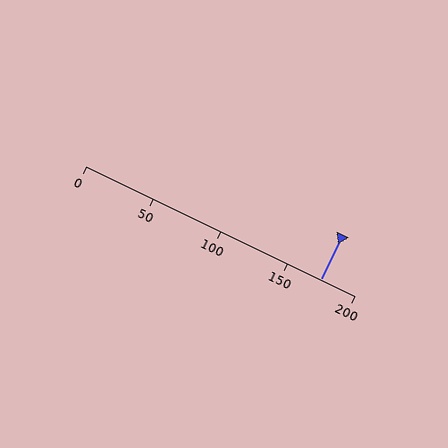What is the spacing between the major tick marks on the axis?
The major ticks are spaced 50 apart.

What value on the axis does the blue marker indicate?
The marker indicates approximately 175.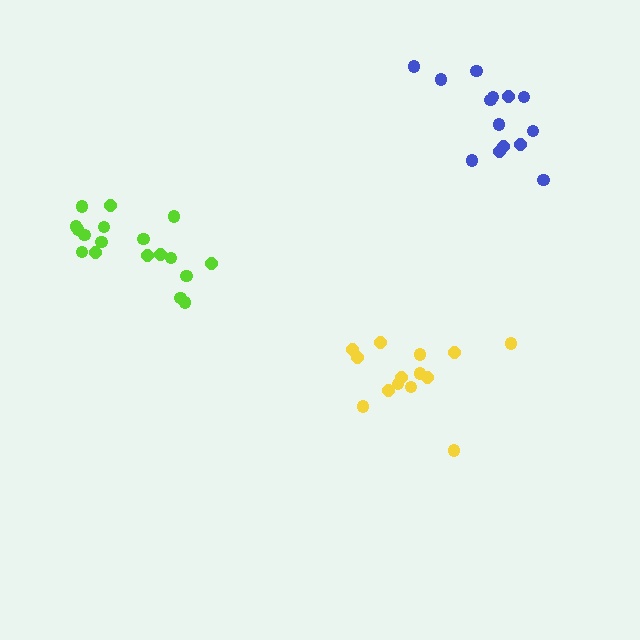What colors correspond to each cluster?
The clusters are colored: lime, yellow, blue.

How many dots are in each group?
Group 1: 18 dots, Group 2: 14 dots, Group 3: 14 dots (46 total).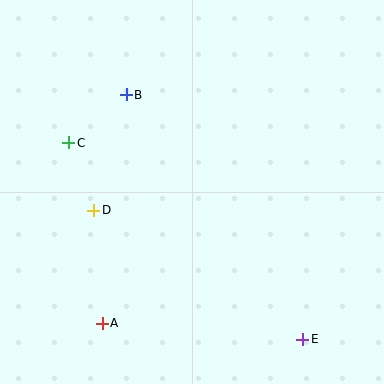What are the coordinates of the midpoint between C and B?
The midpoint between C and B is at (98, 119).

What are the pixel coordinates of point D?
Point D is at (94, 210).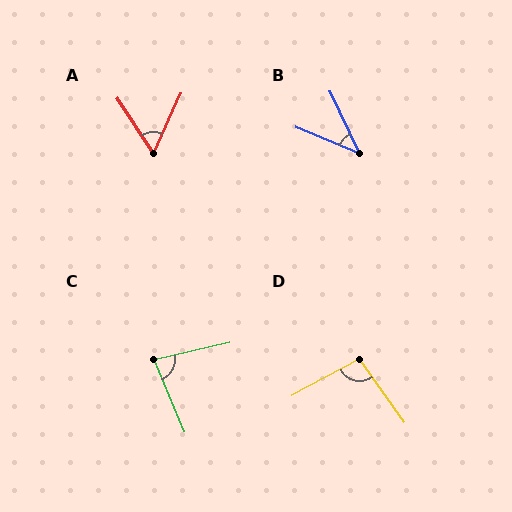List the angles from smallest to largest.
B (43°), A (58°), C (80°), D (97°).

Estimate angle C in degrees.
Approximately 80 degrees.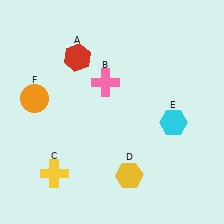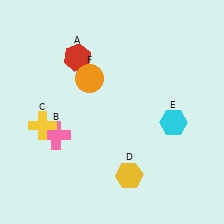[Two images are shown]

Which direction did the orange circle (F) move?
The orange circle (F) moved right.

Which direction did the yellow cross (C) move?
The yellow cross (C) moved up.